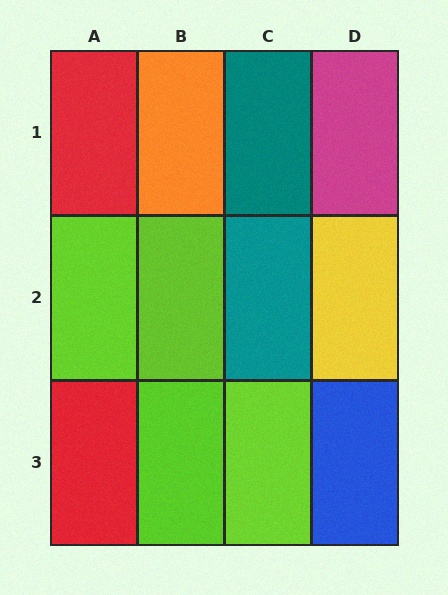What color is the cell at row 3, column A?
Red.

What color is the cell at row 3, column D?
Blue.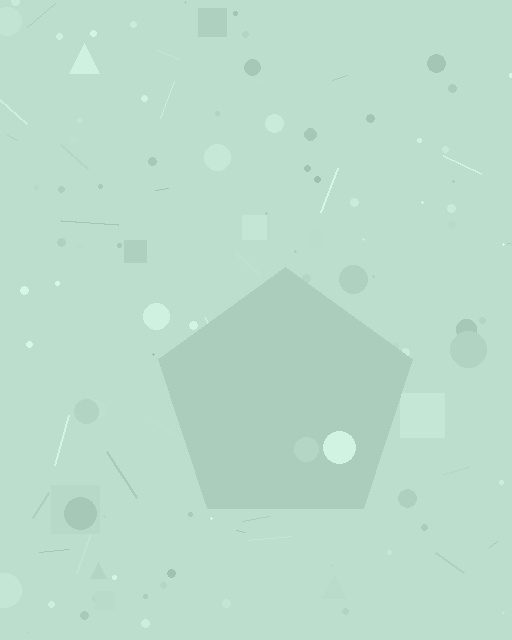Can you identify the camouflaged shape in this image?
The camouflaged shape is a pentagon.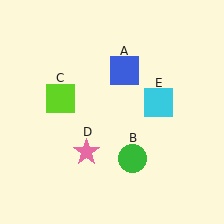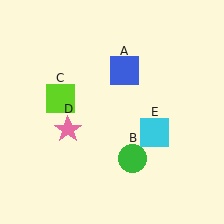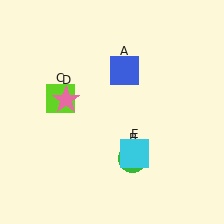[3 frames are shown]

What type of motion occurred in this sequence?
The pink star (object D), cyan square (object E) rotated clockwise around the center of the scene.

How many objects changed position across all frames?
2 objects changed position: pink star (object D), cyan square (object E).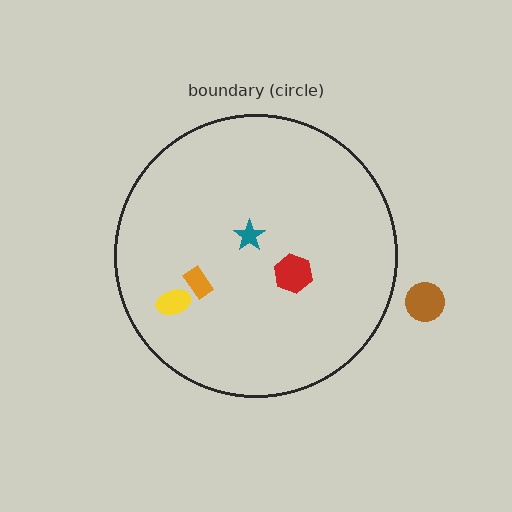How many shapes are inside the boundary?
4 inside, 1 outside.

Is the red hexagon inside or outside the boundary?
Inside.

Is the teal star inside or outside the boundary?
Inside.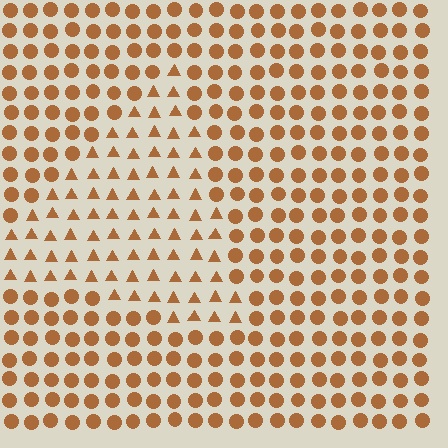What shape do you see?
I see a triangle.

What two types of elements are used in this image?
The image uses triangles inside the triangle region and circles outside it.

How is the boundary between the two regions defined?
The boundary is defined by a change in element shape: triangles inside vs. circles outside. All elements share the same color and spacing.